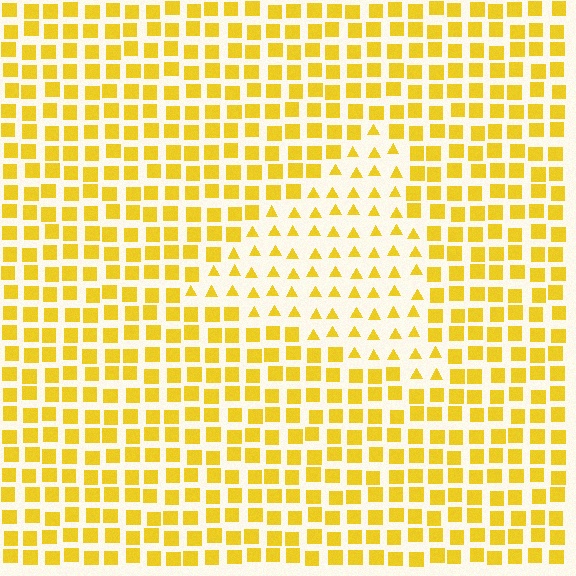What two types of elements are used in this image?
The image uses triangles inside the triangle region and squares outside it.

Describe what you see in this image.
The image is filled with small yellow elements arranged in a uniform grid. A triangle-shaped region contains triangles, while the surrounding area contains squares. The boundary is defined purely by the change in element shape.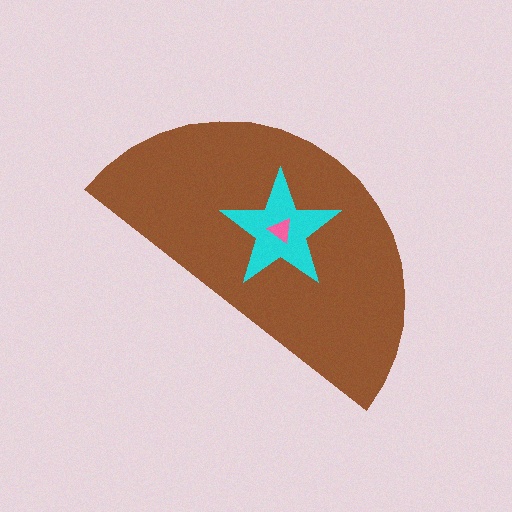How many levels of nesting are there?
3.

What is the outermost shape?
The brown semicircle.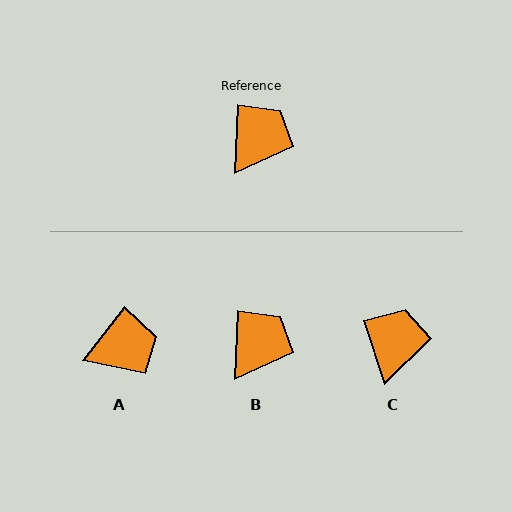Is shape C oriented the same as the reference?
No, it is off by about 21 degrees.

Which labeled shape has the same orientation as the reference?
B.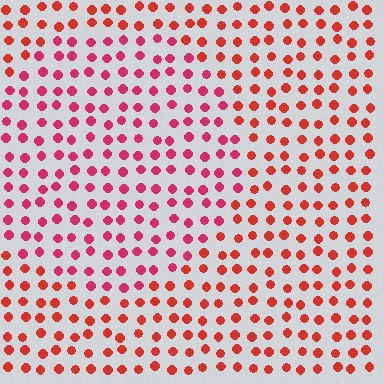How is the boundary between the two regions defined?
The boundary is defined purely by a slight shift in hue (about 25 degrees). Spacing, size, and orientation are identical on both sides.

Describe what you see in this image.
The image is filled with small red elements in a uniform arrangement. A circle-shaped region is visible where the elements are tinted to a slightly different hue, forming a subtle color boundary.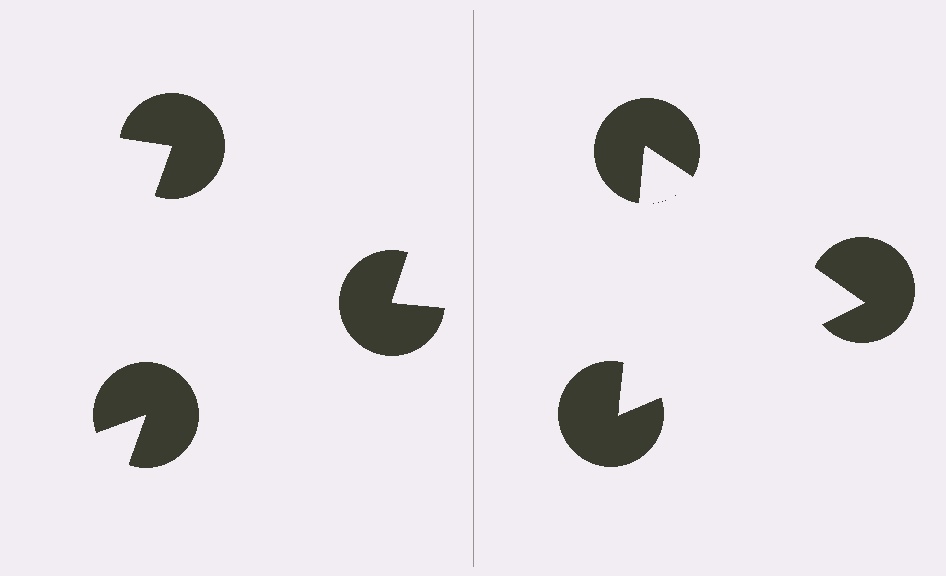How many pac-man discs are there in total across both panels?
6 — 3 on each side.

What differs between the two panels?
The pac-man discs are positioned identically on both sides; only the wedge orientations differ. On the right they align to a triangle; on the left they are misaligned.